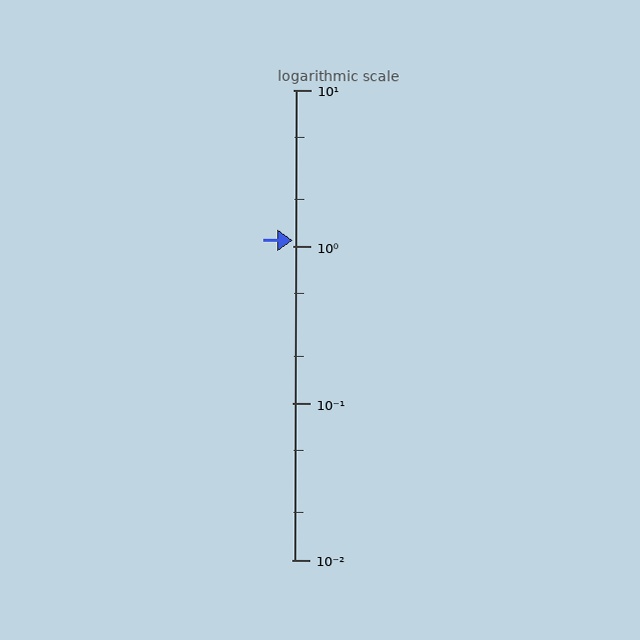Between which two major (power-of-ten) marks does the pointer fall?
The pointer is between 1 and 10.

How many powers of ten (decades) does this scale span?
The scale spans 3 decades, from 0.01 to 10.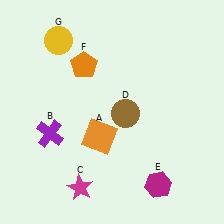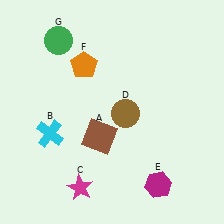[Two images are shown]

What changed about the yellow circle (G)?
In Image 1, G is yellow. In Image 2, it changed to green.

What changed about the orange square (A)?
In Image 1, A is orange. In Image 2, it changed to brown.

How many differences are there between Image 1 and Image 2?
There are 3 differences between the two images.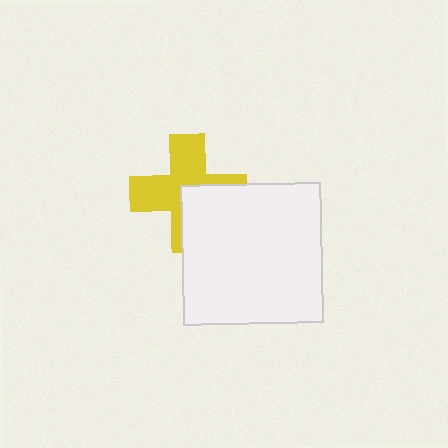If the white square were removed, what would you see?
You would see the complete yellow cross.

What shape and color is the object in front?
The object in front is a white square.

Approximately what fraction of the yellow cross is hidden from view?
Roughly 39% of the yellow cross is hidden behind the white square.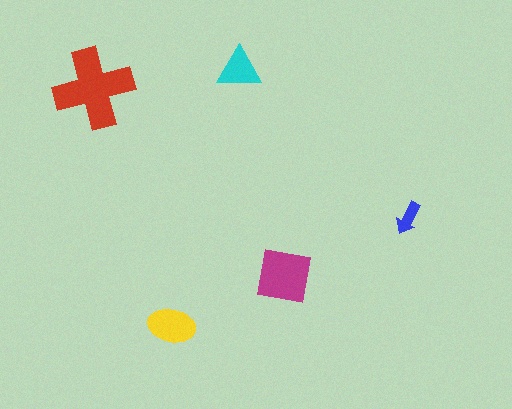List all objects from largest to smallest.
The red cross, the magenta square, the yellow ellipse, the cyan triangle, the blue arrow.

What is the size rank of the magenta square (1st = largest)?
2nd.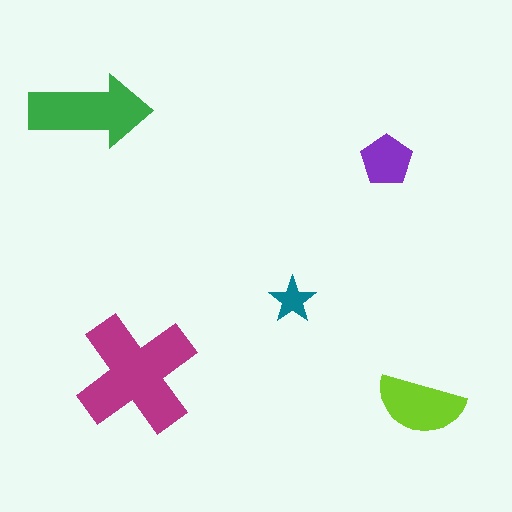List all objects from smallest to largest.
The teal star, the purple pentagon, the lime semicircle, the green arrow, the magenta cross.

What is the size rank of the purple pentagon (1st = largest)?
4th.